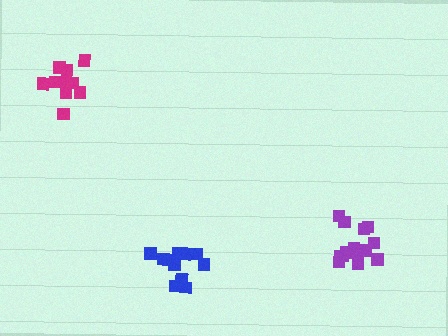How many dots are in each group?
Group 1: 10 dots, Group 2: 11 dots, Group 3: 15 dots (36 total).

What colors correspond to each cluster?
The clusters are colored: magenta, blue, purple.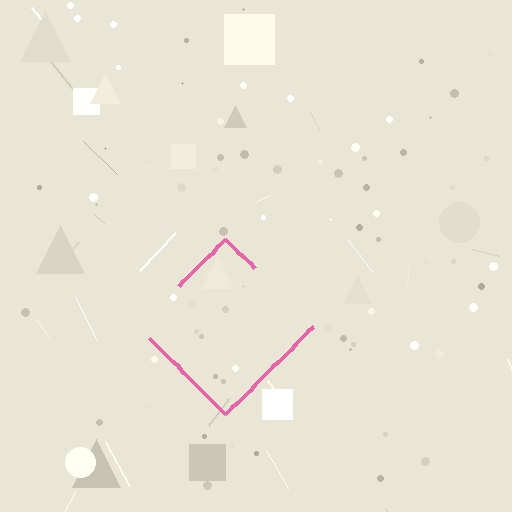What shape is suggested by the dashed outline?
The dashed outline suggests a diamond.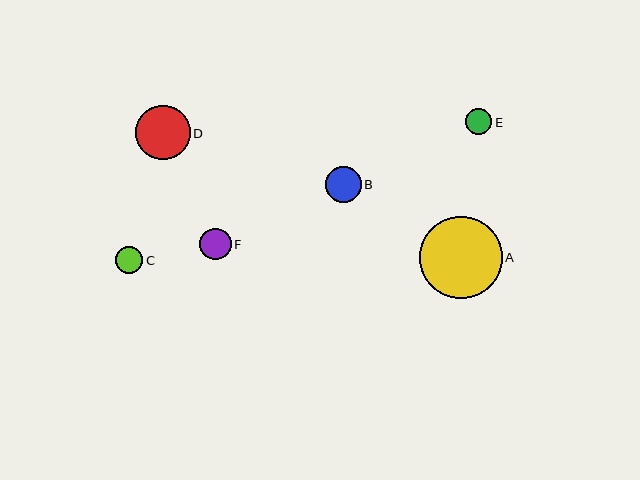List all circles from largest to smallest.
From largest to smallest: A, D, B, F, C, E.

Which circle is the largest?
Circle A is the largest with a size of approximately 82 pixels.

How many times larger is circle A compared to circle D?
Circle A is approximately 1.5 times the size of circle D.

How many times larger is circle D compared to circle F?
Circle D is approximately 1.7 times the size of circle F.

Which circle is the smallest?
Circle E is the smallest with a size of approximately 26 pixels.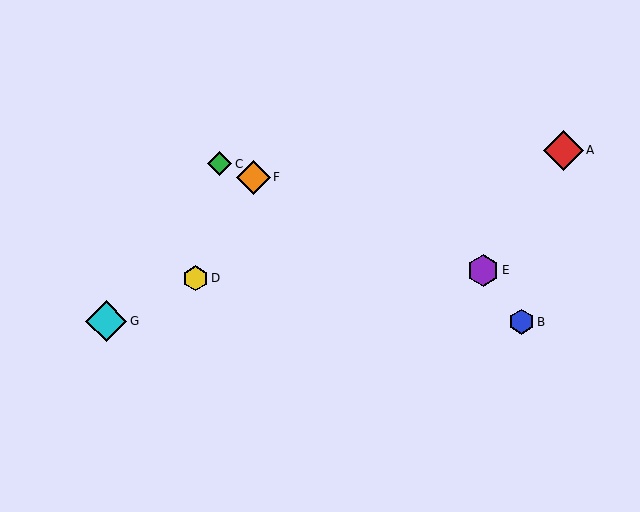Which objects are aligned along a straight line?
Objects C, E, F are aligned along a straight line.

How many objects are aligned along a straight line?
3 objects (C, E, F) are aligned along a straight line.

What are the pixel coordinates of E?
Object E is at (483, 270).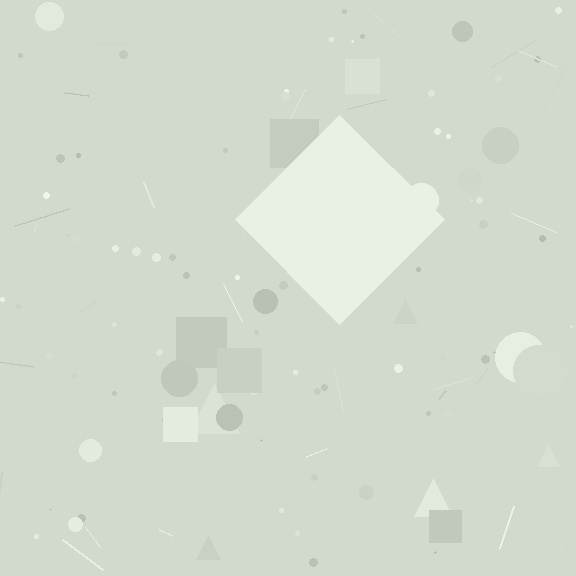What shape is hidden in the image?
A diamond is hidden in the image.